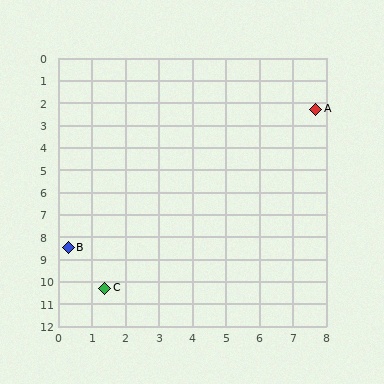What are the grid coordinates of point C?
Point C is at approximately (1.4, 10.3).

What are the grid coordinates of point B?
Point B is at approximately (0.3, 8.5).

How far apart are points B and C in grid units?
Points B and C are about 2.1 grid units apart.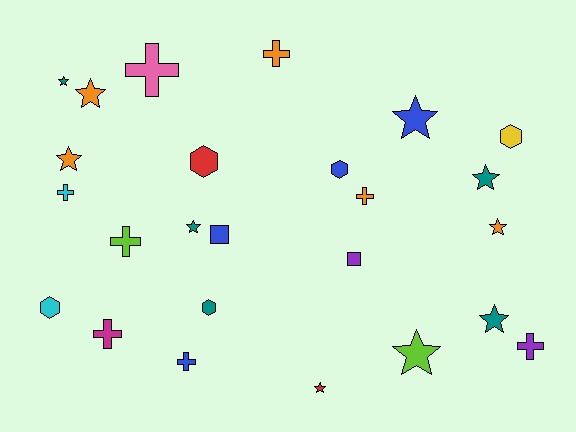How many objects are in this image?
There are 25 objects.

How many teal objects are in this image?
There are 5 teal objects.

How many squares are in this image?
There are 2 squares.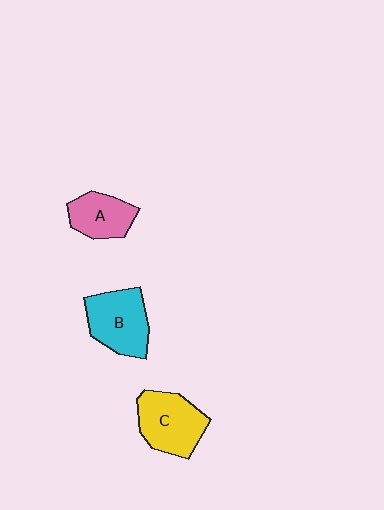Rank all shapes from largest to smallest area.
From largest to smallest: C (yellow), B (cyan), A (pink).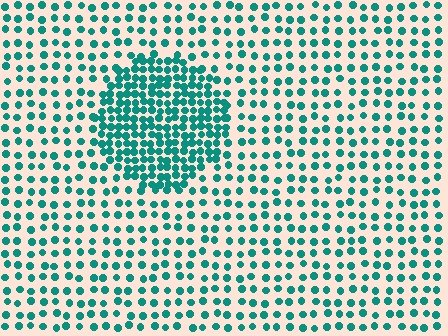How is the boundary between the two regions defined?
The boundary is defined by a change in element density (approximately 2.3x ratio). All elements are the same color, size, and shape.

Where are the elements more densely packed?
The elements are more densely packed inside the circle boundary.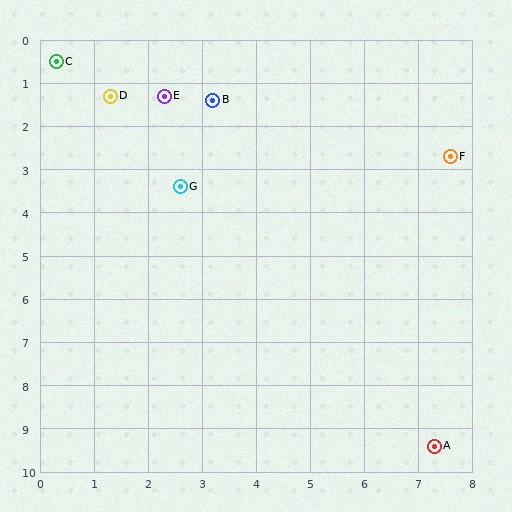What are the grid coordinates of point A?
Point A is at approximately (7.3, 9.4).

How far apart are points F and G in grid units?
Points F and G are about 5.0 grid units apart.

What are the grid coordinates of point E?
Point E is at approximately (2.3, 1.3).